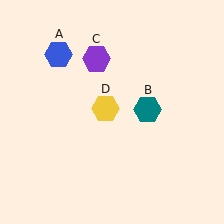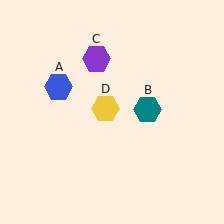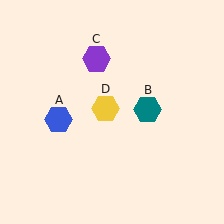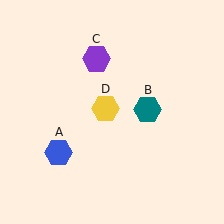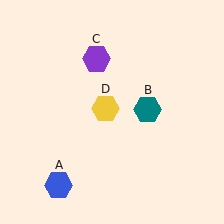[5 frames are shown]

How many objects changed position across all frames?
1 object changed position: blue hexagon (object A).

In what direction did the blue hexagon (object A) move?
The blue hexagon (object A) moved down.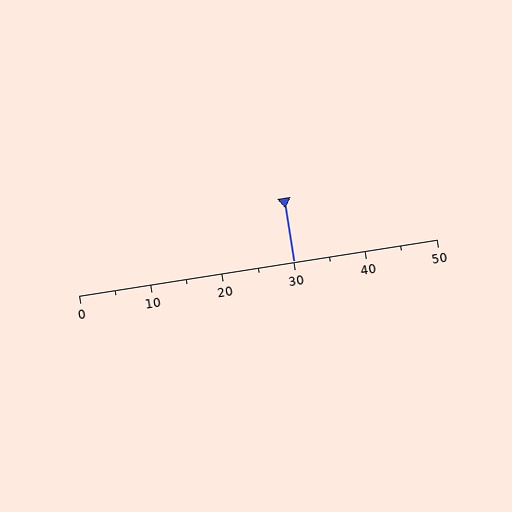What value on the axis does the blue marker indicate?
The marker indicates approximately 30.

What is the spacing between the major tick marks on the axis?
The major ticks are spaced 10 apart.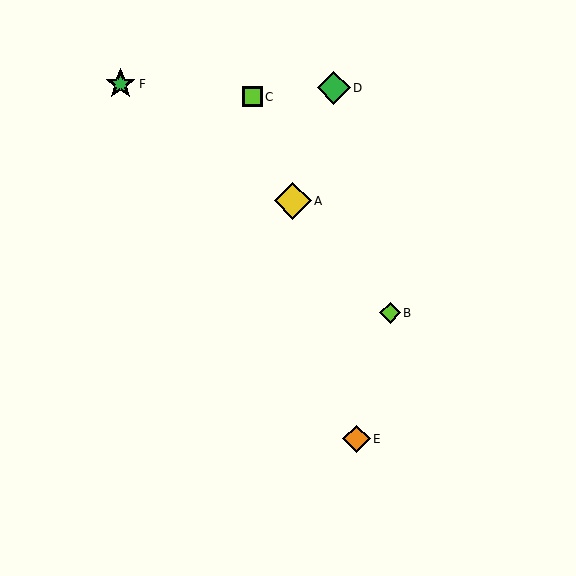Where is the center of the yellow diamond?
The center of the yellow diamond is at (293, 201).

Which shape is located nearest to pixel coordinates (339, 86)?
The green diamond (labeled D) at (334, 88) is nearest to that location.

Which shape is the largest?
The yellow diamond (labeled A) is the largest.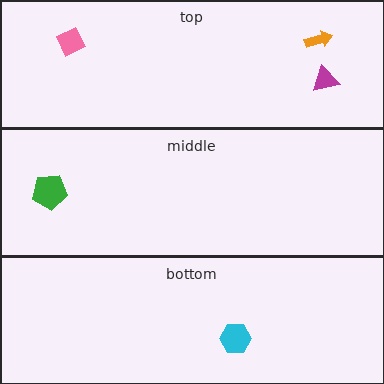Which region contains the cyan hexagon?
The bottom region.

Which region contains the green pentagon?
The middle region.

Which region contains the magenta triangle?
The top region.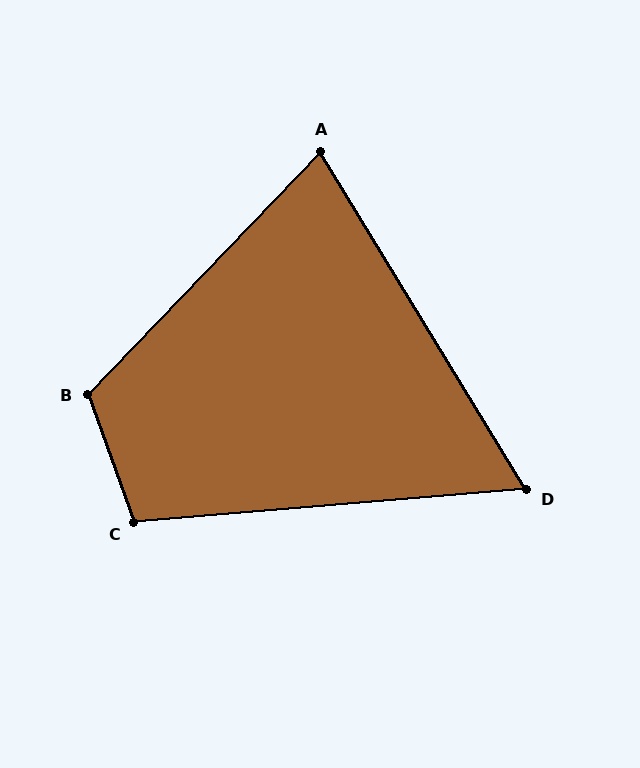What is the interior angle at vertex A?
Approximately 75 degrees (acute).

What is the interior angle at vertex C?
Approximately 105 degrees (obtuse).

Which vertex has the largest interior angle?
B, at approximately 117 degrees.